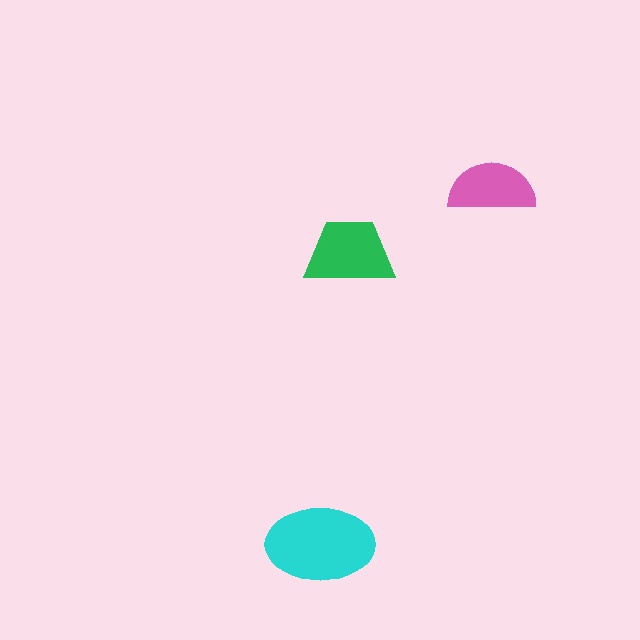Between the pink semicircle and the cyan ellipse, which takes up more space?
The cyan ellipse.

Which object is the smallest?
The pink semicircle.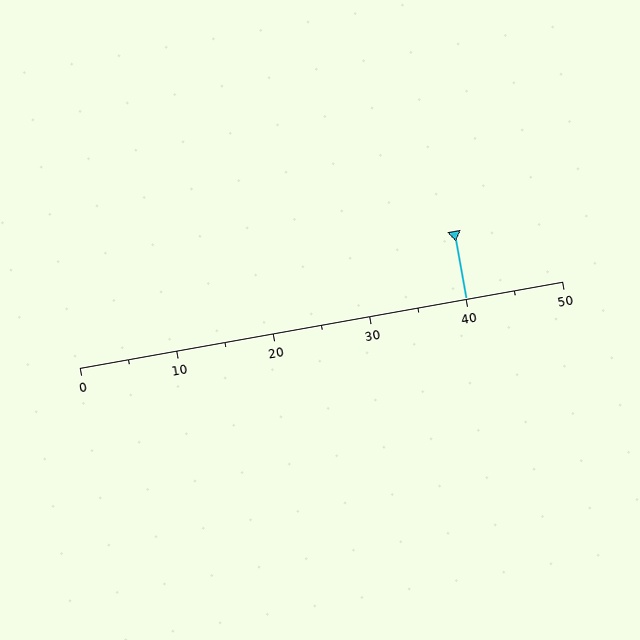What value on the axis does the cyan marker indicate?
The marker indicates approximately 40.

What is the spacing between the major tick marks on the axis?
The major ticks are spaced 10 apart.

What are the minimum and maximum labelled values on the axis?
The axis runs from 0 to 50.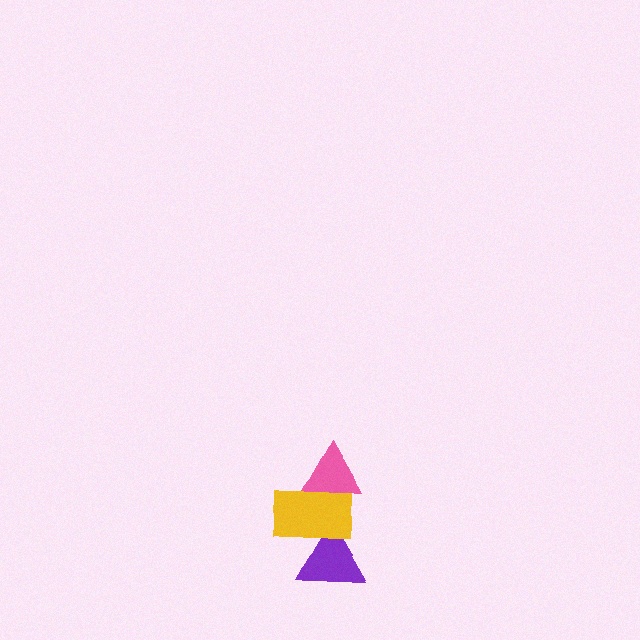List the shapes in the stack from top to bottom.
From top to bottom: the pink triangle, the yellow rectangle, the purple triangle.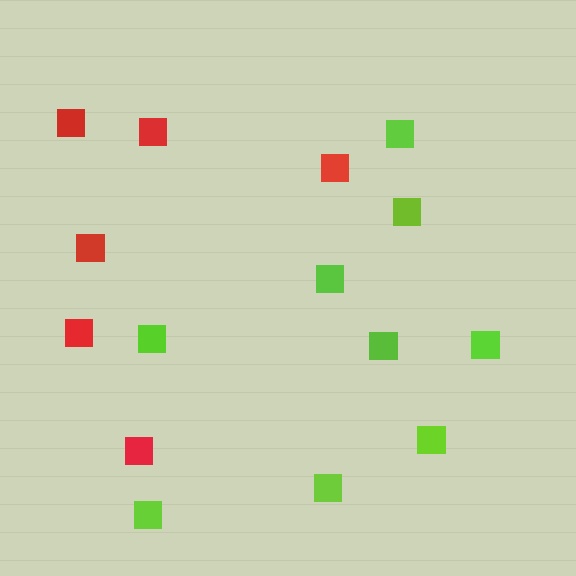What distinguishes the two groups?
There are 2 groups: one group of red squares (6) and one group of lime squares (9).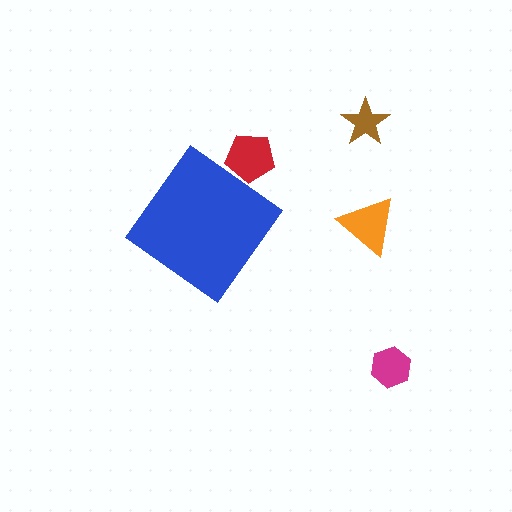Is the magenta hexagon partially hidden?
No, the magenta hexagon is fully visible.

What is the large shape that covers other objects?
A blue diamond.